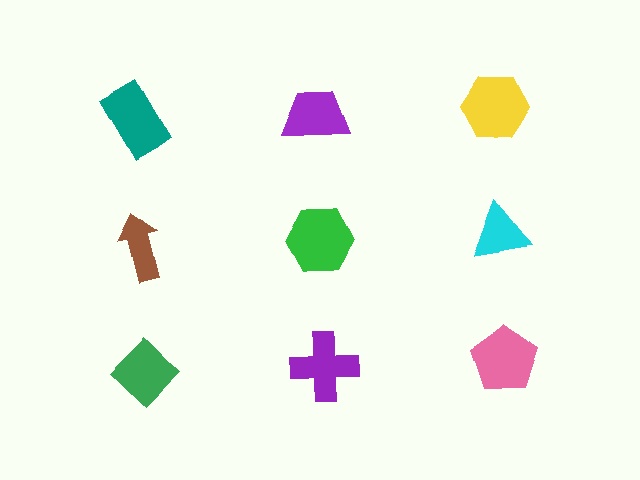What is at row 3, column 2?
A purple cross.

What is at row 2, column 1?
A brown arrow.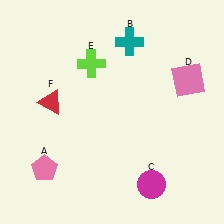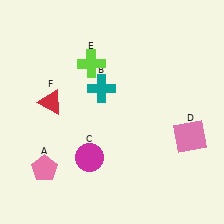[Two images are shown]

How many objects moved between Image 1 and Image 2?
3 objects moved between the two images.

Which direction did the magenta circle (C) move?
The magenta circle (C) moved left.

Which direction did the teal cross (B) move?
The teal cross (B) moved down.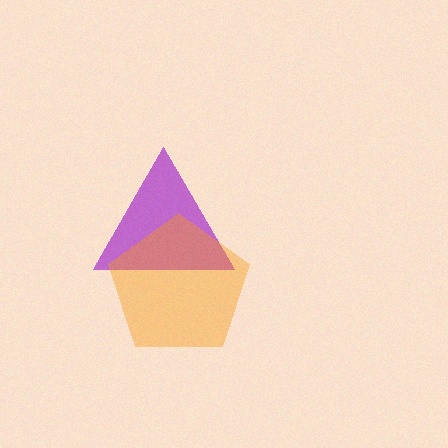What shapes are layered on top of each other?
The layered shapes are: a purple triangle, an orange pentagon.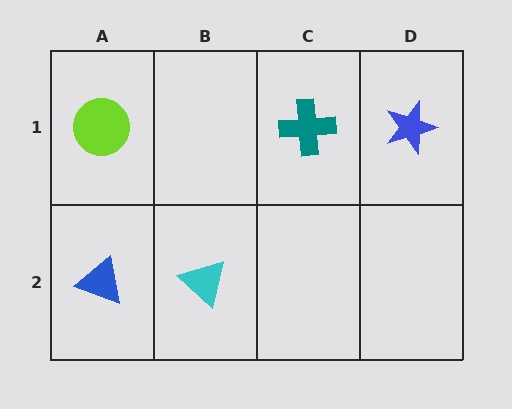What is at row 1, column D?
A blue star.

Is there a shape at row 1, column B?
No, that cell is empty.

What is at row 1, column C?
A teal cross.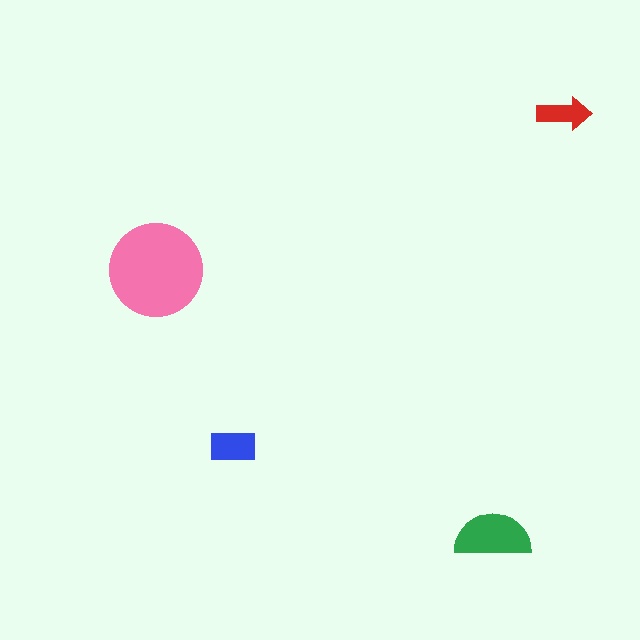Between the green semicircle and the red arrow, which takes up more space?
The green semicircle.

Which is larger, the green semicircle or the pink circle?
The pink circle.